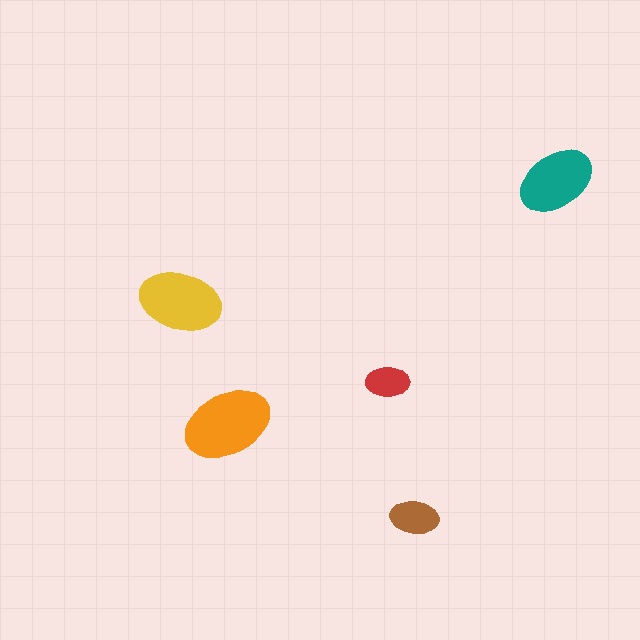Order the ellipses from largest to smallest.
the orange one, the yellow one, the teal one, the brown one, the red one.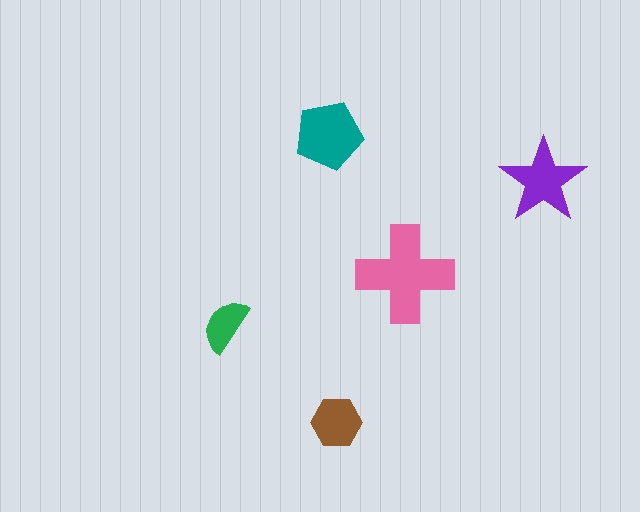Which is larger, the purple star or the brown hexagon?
The purple star.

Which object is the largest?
The pink cross.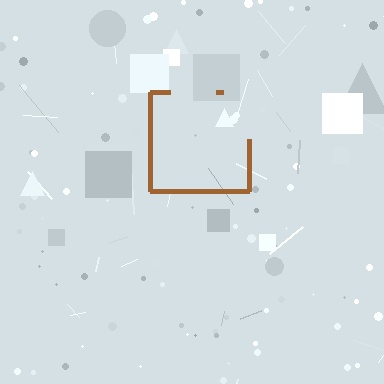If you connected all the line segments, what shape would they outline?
They would outline a square.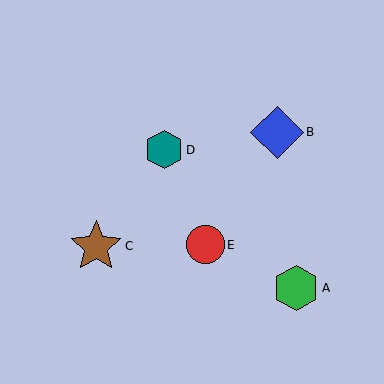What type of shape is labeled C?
Shape C is a brown star.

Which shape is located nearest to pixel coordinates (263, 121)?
The blue diamond (labeled B) at (277, 133) is nearest to that location.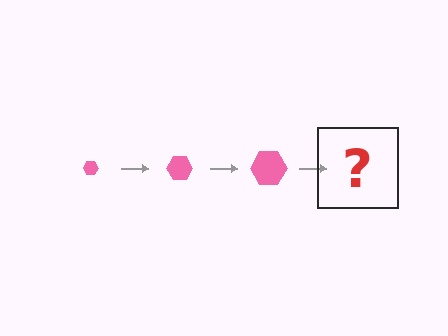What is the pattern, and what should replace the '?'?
The pattern is that the hexagon gets progressively larger each step. The '?' should be a pink hexagon, larger than the previous one.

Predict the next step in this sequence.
The next step is a pink hexagon, larger than the previous one.